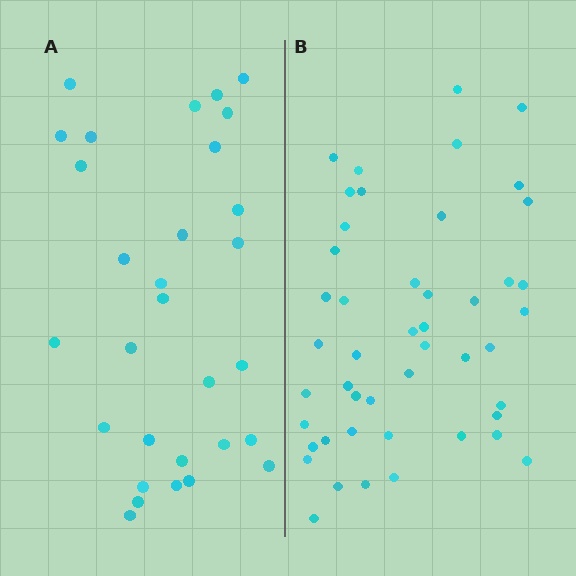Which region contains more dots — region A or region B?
Region B (the right region) has more dots.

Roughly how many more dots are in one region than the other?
Region B has approximately 15 more dots than region A.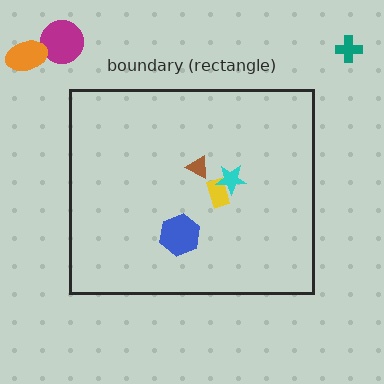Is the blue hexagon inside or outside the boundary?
Inside.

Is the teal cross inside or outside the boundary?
Outside.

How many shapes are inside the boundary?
4 inside, 3 outside.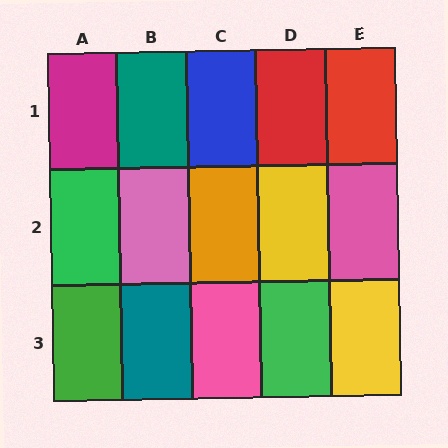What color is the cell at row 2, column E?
Pink.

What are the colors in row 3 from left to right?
Green, teal, pink, green, yellow.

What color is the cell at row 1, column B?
Teal.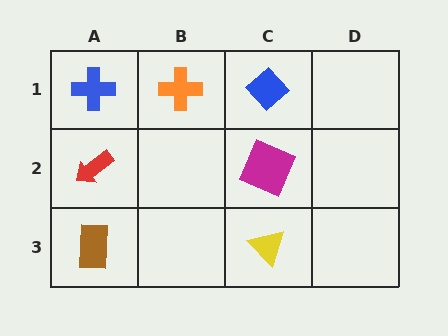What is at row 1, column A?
A blue cross.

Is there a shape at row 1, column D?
No, that cell is empty.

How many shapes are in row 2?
2 shapes.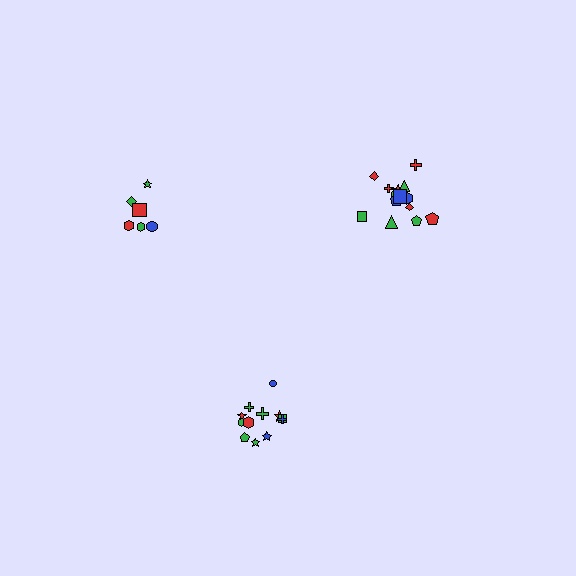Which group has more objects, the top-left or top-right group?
The top-right group.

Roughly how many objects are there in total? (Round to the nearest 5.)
Roughly 35 objects in total.